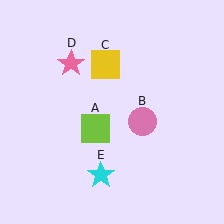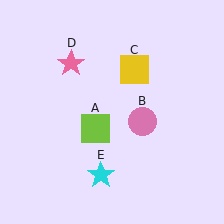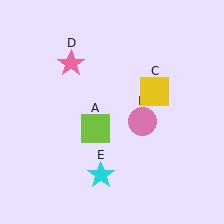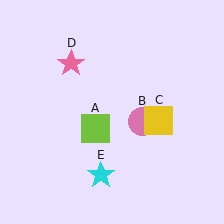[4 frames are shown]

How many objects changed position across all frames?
1 object changed position: yellow square (object C).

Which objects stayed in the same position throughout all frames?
Lime square (object A) and pink circle (object B) and pink star (object D) and cyan star (object E) remained stationary.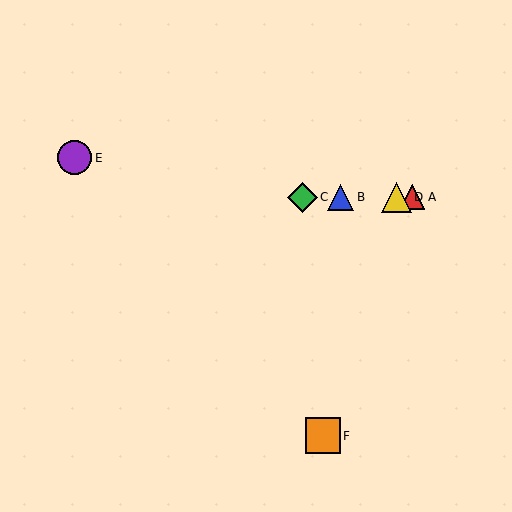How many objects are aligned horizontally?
4 objects (A, B, C, D) are aligned horizontally.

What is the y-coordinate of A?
Object A is at y≈197.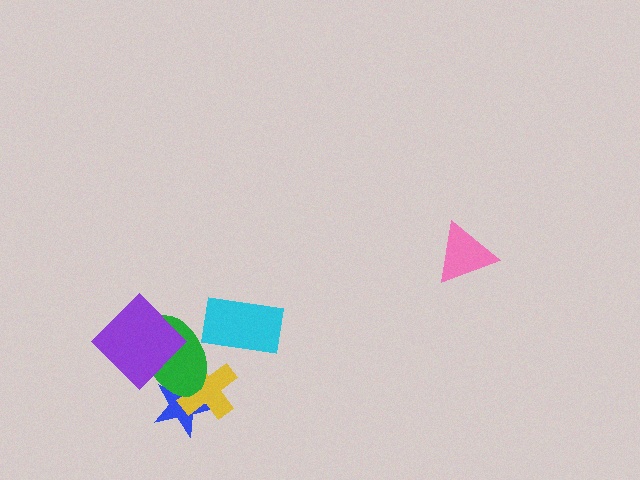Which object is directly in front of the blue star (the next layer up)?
The yellow cross is directly in front of the blue star.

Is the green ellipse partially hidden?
Yes, it is partially covered by another shape.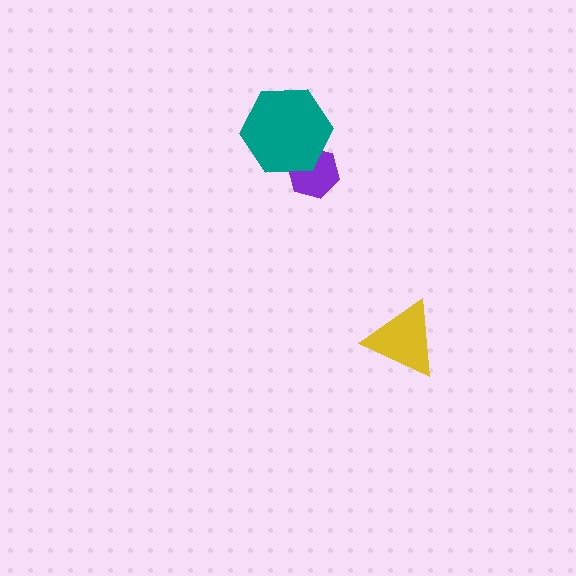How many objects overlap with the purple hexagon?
1 object overlaps with the purple hexagon.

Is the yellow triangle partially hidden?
No, no other shape covers it.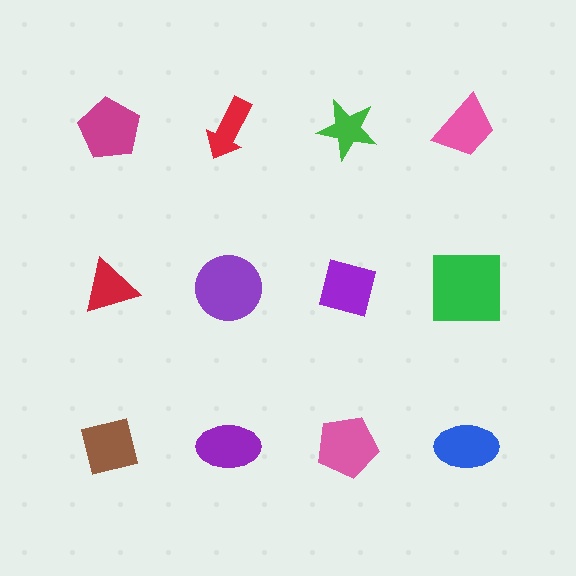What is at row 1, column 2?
A red arrow.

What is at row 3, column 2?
A purple ellipse.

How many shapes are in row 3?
4 shapes.